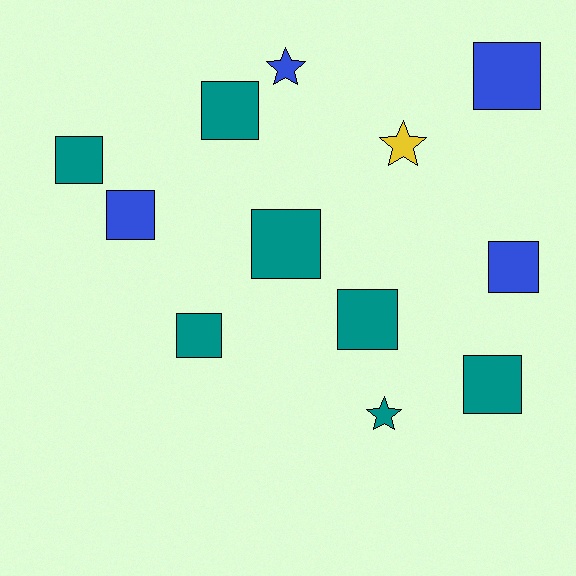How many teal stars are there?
There is 1 teal star.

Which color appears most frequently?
Teal, with 7 objects.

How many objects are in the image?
There are 12 objects.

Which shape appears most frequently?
Square, with 9 objects.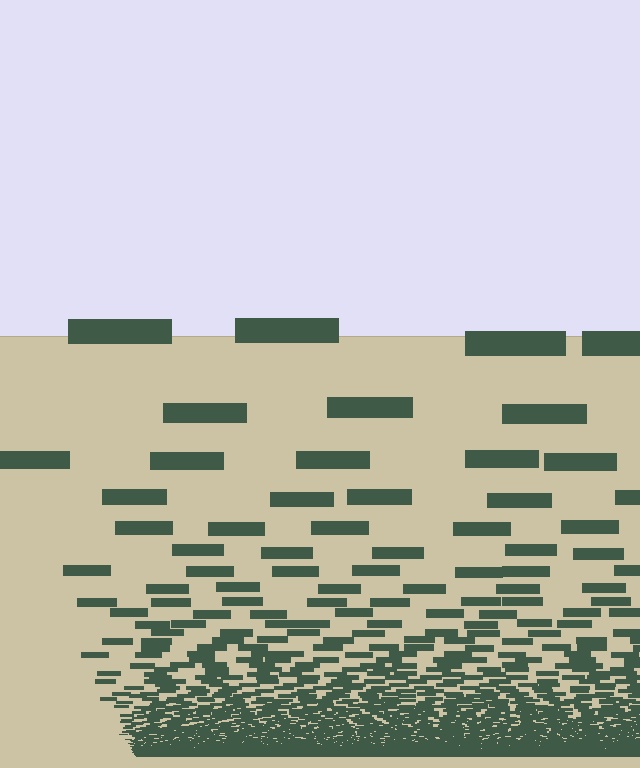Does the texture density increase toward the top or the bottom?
Density increases toward the bottom.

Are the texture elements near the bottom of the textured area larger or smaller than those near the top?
Smaller. The gradient is inverted — elements near the bottom are smaller and denser.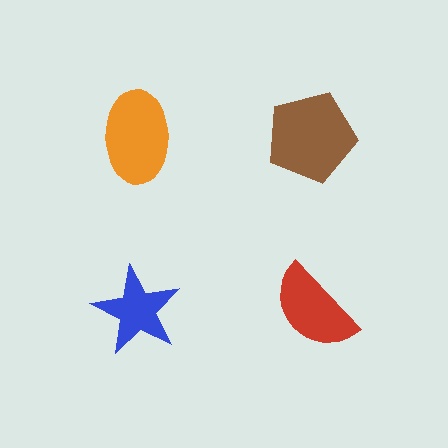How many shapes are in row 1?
2 shapes.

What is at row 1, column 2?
A brown pentagon.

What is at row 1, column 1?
An orange ellipse.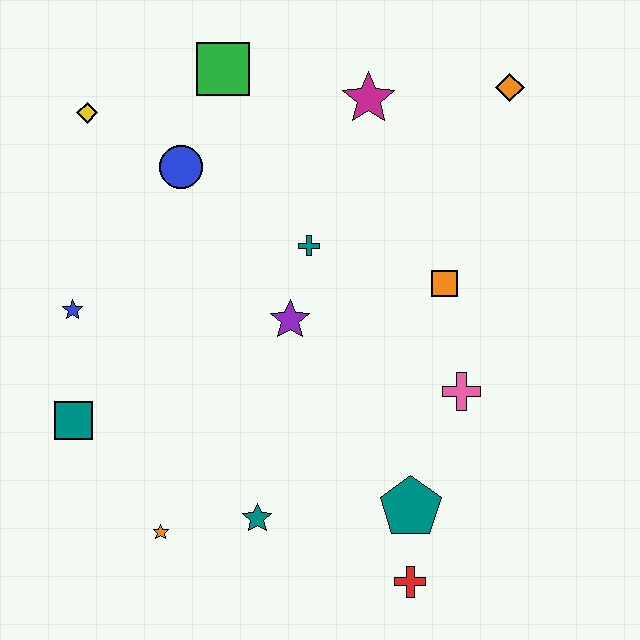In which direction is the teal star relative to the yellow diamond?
The teal star is below the yellow diamond.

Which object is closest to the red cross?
The teal pentagon is closest to the red cross.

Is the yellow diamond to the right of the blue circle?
No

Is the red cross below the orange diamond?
Yes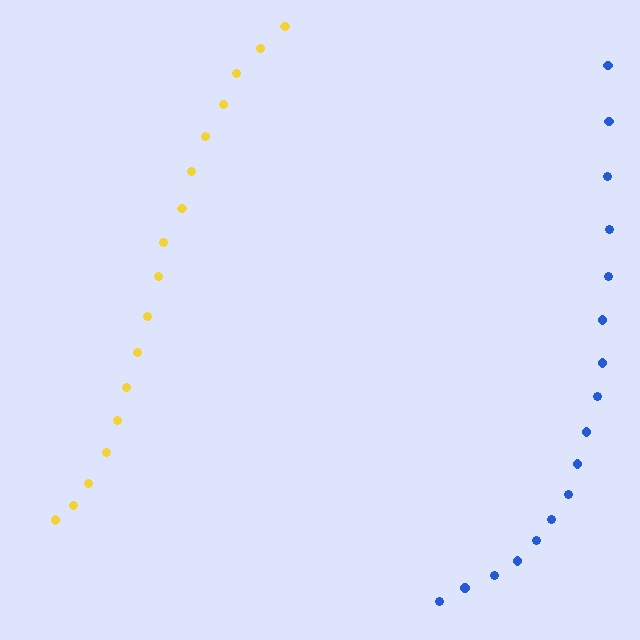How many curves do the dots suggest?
There are 2 distinct paths.